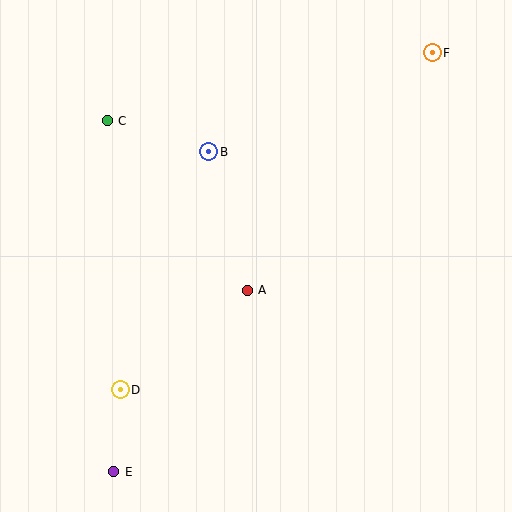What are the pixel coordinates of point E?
Point E is at (114, 472).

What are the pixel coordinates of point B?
Point B is at (209, 152).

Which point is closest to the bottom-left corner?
Point E is closest to the bottom-left corner.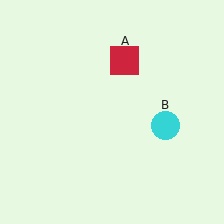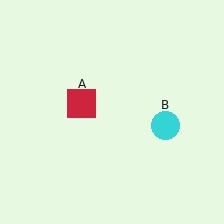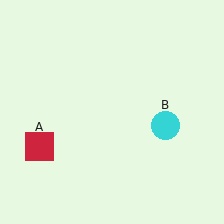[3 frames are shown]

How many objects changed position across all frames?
1 object changed position: red square (object A).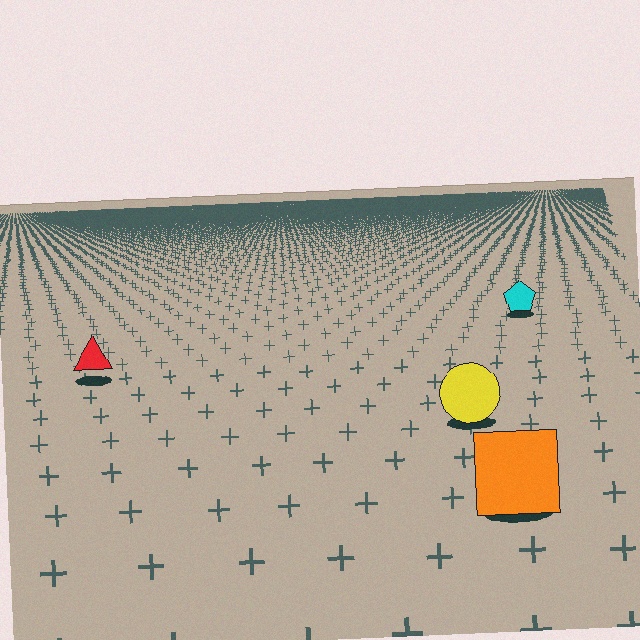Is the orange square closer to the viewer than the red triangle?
Yes. The orange square is closer — you can tell from the texture gradient: the ground texture is coarser near it.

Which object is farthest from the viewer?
The cyan pentagon is farthest from the viewer. It appears smaller and the ground texture around it is denser.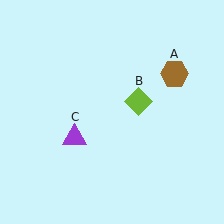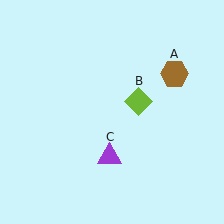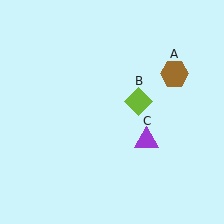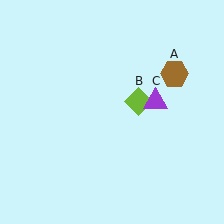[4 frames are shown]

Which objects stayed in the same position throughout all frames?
Brown hexagon (object A) and lime diamond (object B) remained stationary.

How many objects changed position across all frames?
1 object changed position: purple triangle (object C).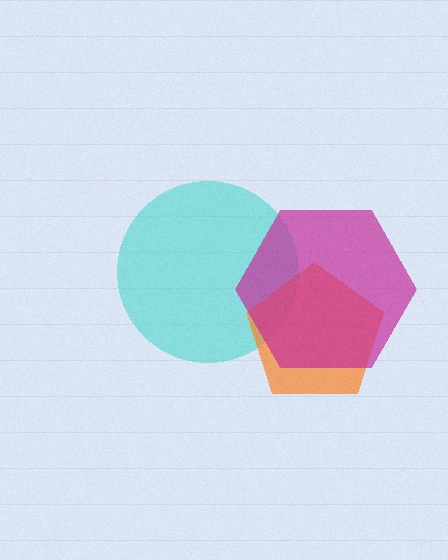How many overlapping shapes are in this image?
There are 3 overlapping shapes in the image.